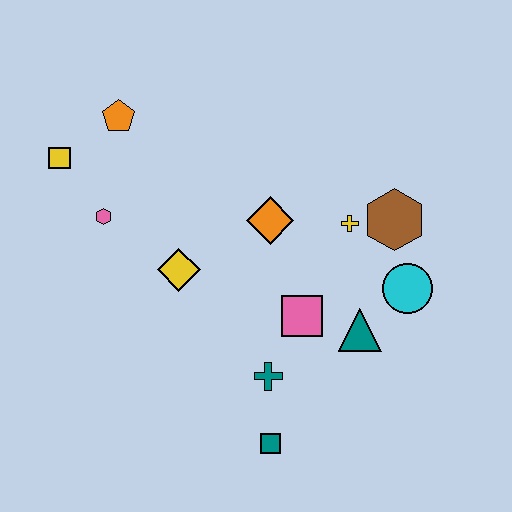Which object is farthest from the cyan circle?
The yellow square is farthest from the cyan circle.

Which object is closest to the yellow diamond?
The pink hexagon is closest to the yellow diamond.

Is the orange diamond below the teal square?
No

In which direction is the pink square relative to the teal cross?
The pink square is above the teal cross.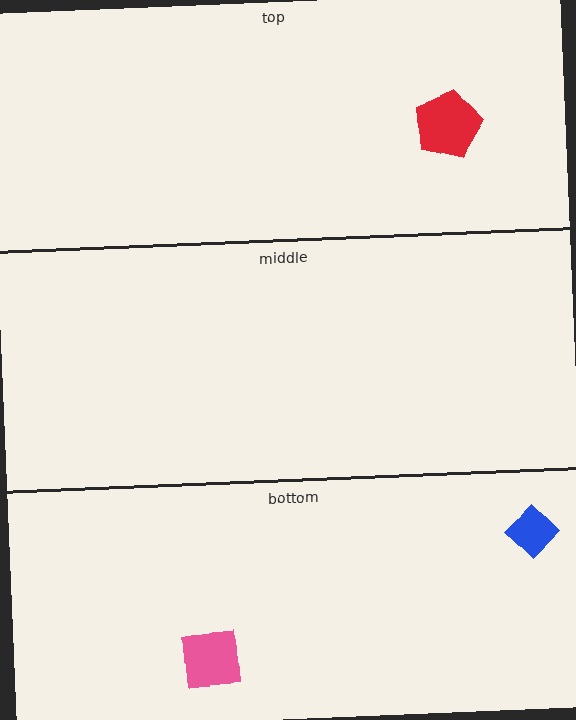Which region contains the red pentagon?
The top region.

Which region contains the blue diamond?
The bottom region.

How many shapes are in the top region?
1.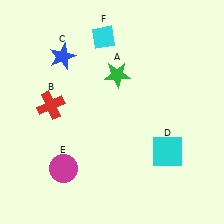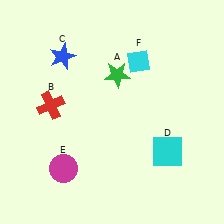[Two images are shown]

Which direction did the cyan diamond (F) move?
The cyan diamond (F) moved right.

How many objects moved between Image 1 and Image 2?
1 object moved between the two images.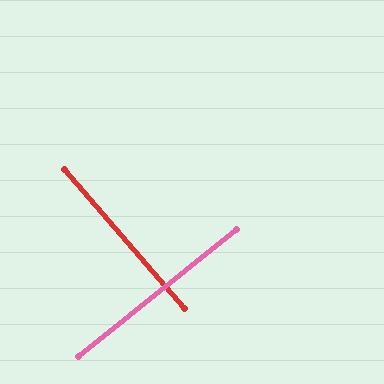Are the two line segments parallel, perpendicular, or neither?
Perpendicular — they meet at approximately 88°.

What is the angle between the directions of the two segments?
Approximately 88 degrees.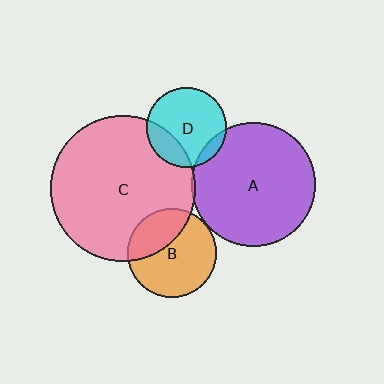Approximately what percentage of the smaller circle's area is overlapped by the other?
Approximately 30%.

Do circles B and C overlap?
Yes.